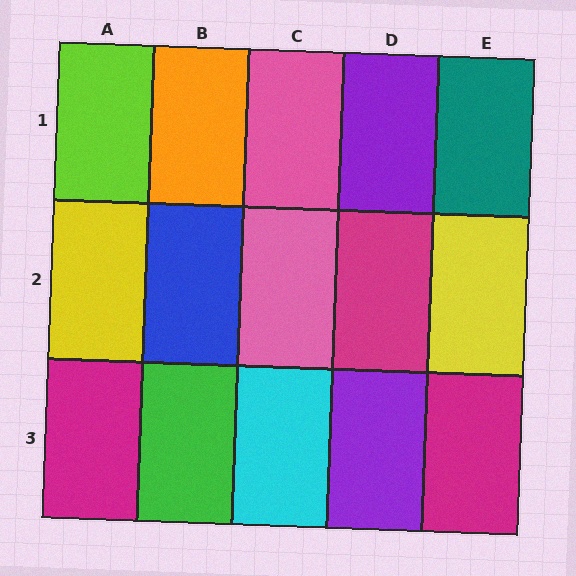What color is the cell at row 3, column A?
Magenta.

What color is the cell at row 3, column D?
Purple.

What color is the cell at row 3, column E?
Magenta.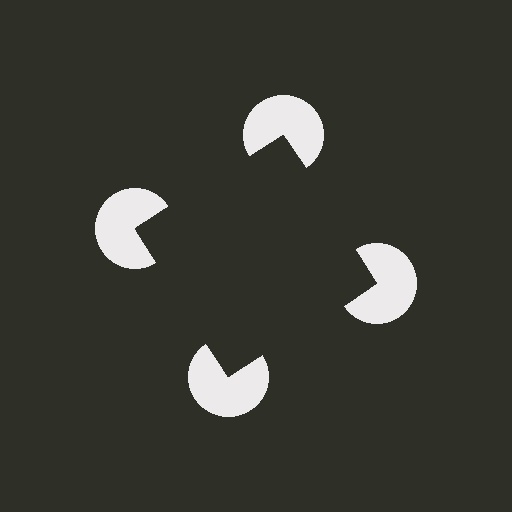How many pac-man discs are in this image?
There are 4 — one at each vertex of the illusory square.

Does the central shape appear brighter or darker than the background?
It typically appears slightly darker than the background, even though no actual brightness change is drawn.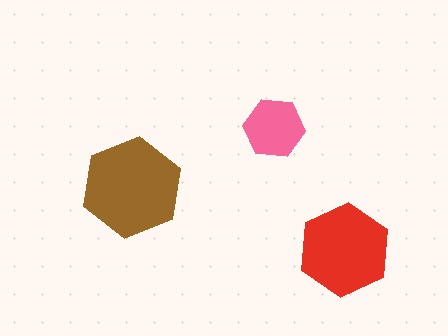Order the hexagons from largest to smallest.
the brown one, the red one, the pink one.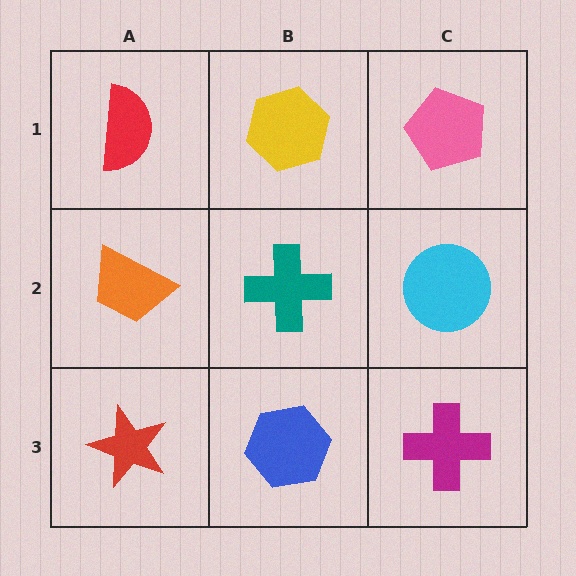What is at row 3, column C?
A magenta cross.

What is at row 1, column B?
A yellow hexagon.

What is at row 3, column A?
A red star.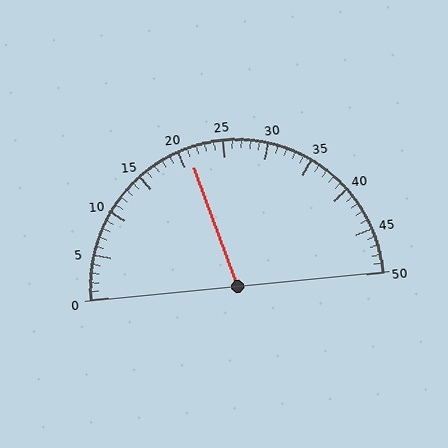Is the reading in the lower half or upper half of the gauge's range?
The reading is in the lower half of the range (0 to 50).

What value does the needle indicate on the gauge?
The needle indicates approximately 21.